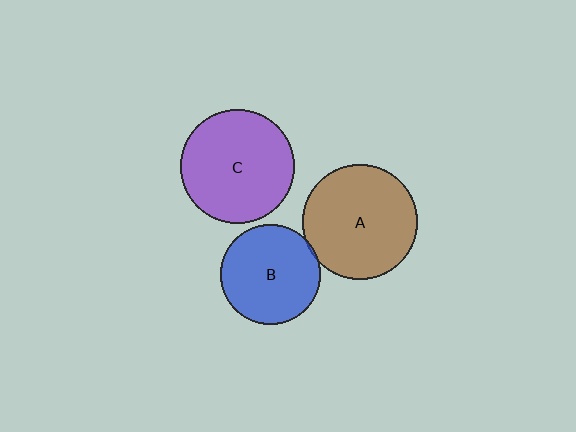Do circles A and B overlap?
Yes.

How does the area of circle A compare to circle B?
Approximately 1.3 times.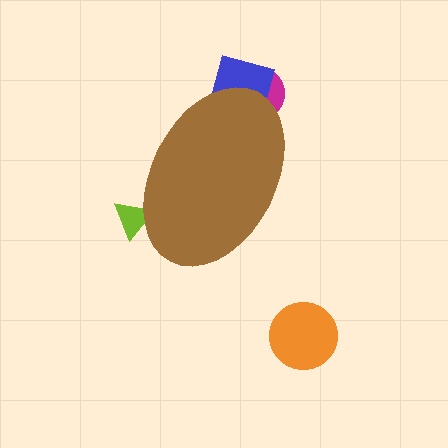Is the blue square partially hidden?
Yes, the blue square is partially hidden behind the brown ellipse.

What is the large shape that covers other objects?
A brown ellipse.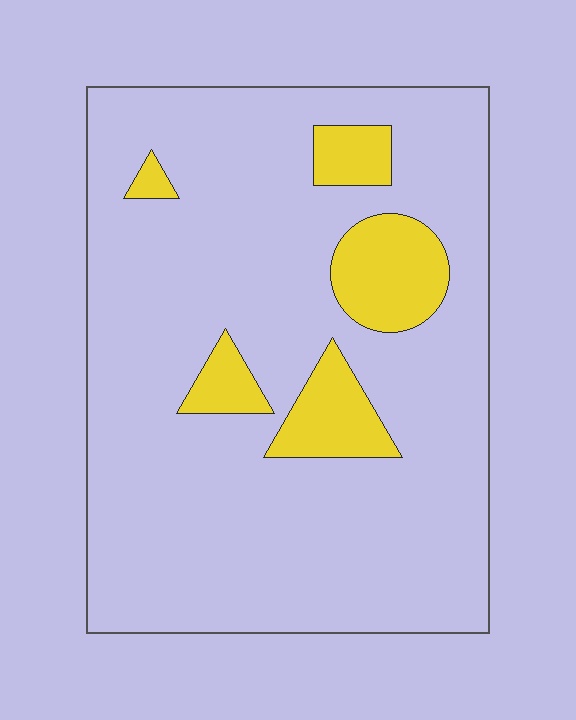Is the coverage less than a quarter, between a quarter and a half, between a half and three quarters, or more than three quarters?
Less than a quarter.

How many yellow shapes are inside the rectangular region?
5.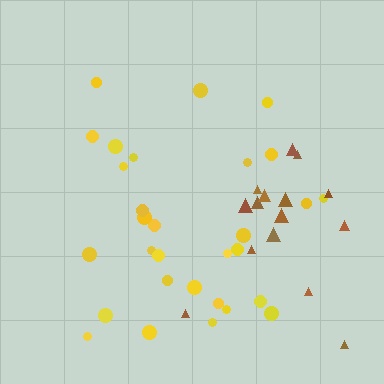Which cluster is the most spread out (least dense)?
Brown.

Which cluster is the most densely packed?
Yellow.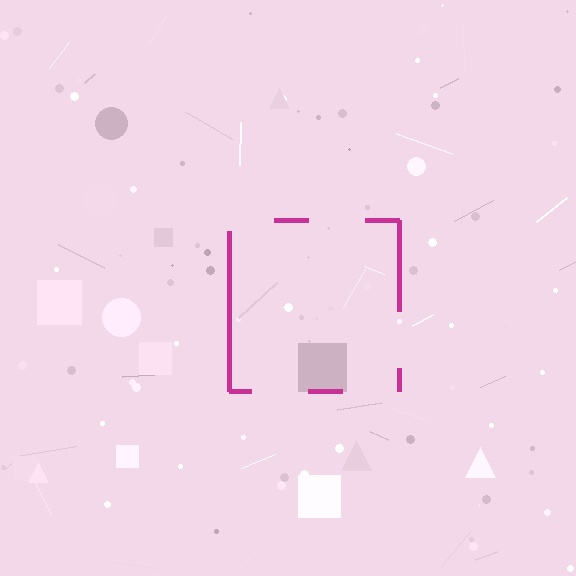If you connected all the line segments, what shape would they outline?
They would outline a square.